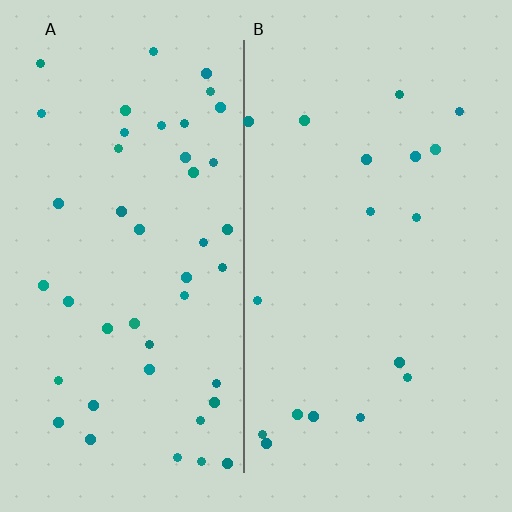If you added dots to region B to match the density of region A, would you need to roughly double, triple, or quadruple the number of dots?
Approximately triple.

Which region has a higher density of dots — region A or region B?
A (the left).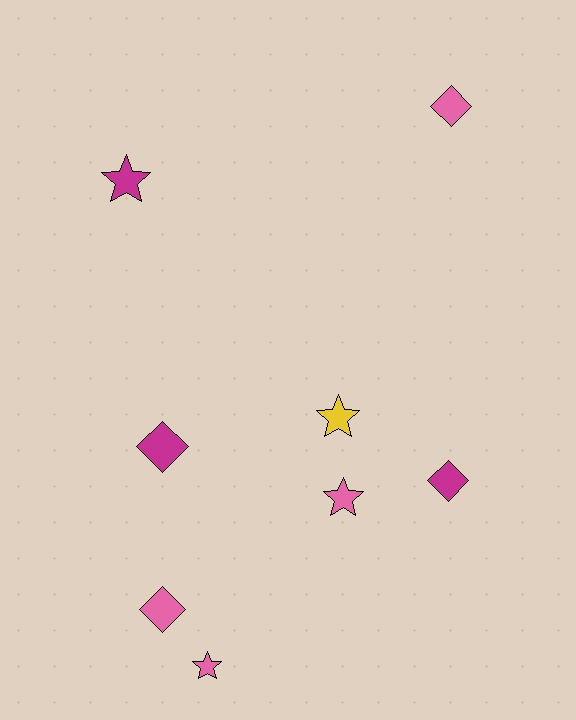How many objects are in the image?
There are 8 objects.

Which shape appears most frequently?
Star, with 4 objects.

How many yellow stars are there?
There is 1 yellow star.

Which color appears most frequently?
Pink, with 4 objects.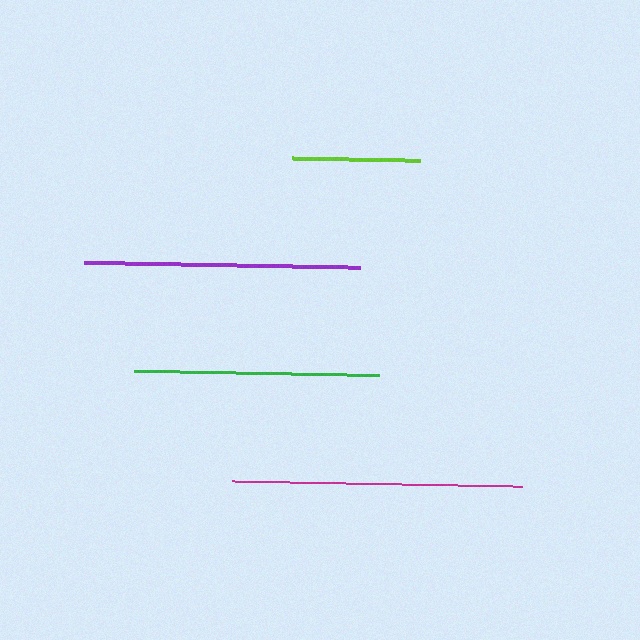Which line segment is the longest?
The magenta line is the longest at approximately 290 pixels.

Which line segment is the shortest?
The lime line is the shortest at approximately 128 pixels.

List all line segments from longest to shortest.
From longest to shortest: magenta, purple, green, lime.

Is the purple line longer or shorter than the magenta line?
The magenta line is longer than the purple line.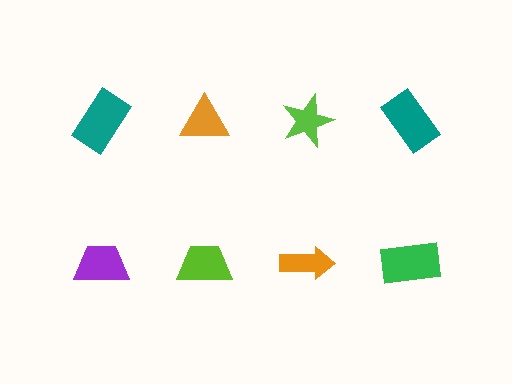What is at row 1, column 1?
A teal rectangle.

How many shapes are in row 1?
4 shapes.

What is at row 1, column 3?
A lime star.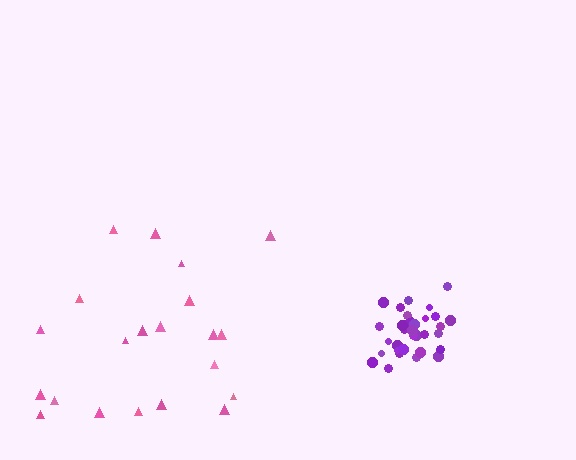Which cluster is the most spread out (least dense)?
Pink.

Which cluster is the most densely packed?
Purple.